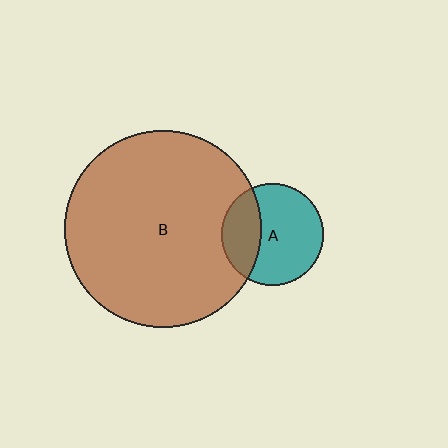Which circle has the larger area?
Circle B (brown).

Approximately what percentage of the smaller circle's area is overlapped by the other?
Approximately 30%.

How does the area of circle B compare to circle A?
Approximately 3.7 times.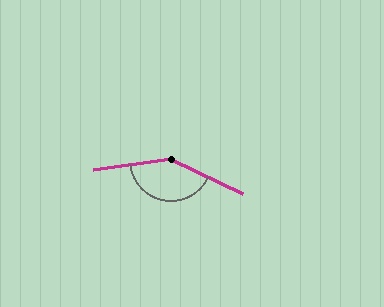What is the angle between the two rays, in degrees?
Approximately 147 degrees.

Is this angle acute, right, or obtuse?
It is obtuse.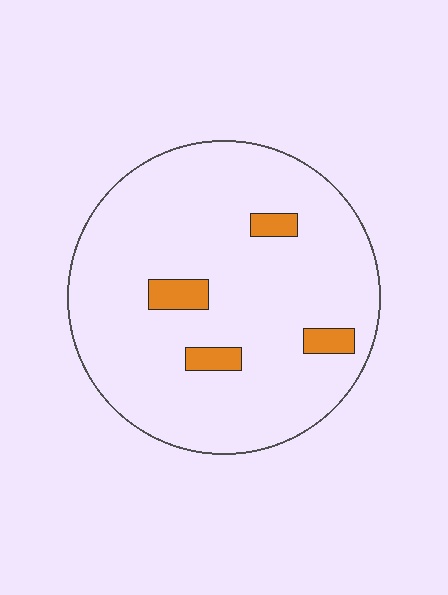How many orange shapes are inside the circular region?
4.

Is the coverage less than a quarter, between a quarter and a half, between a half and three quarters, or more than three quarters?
Less than a quarter.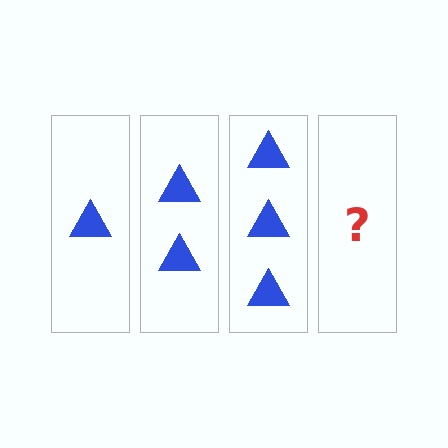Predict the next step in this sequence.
The next step is 4 triangles.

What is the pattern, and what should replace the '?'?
The pattern is that each step adds one more triangle. The '?' should be 4 triangles.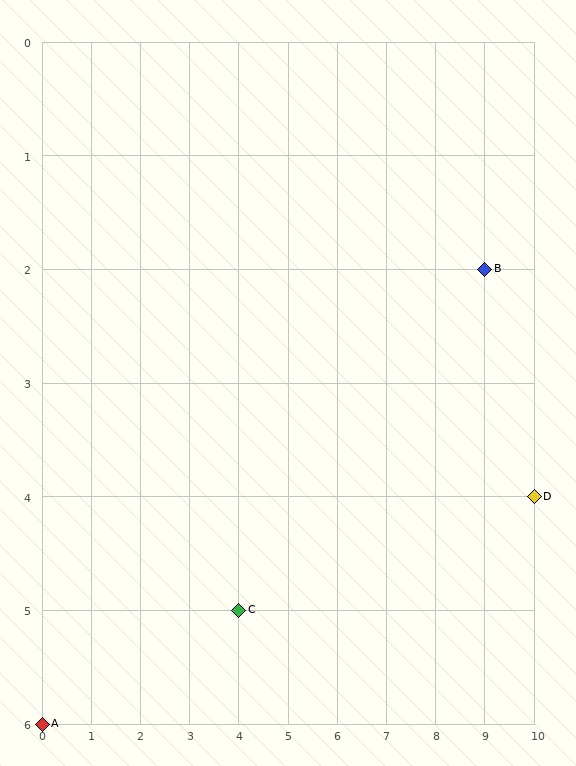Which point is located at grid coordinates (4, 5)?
Point C is at (4, 5).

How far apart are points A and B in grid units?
Points A and B are 9 columns and 4 rows apart (about 9.8 grid units diagonally).